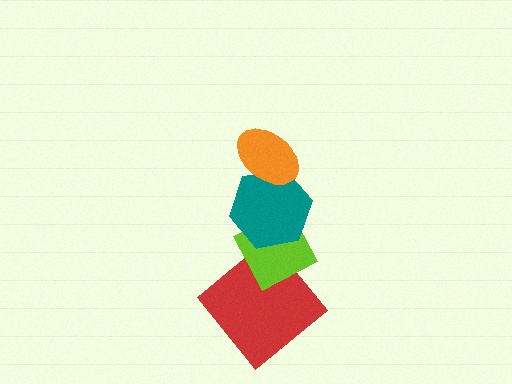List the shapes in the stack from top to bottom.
From top to bottom: the orange ellipse, the teal hexagon, the lime diamond, the red diamond.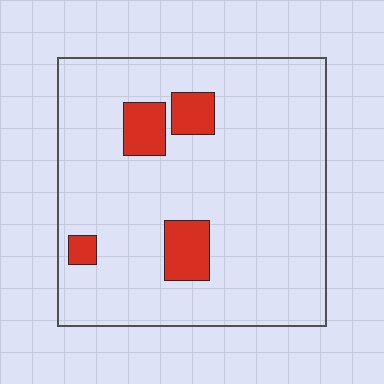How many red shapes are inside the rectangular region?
4.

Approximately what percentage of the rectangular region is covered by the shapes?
Approximately 10%.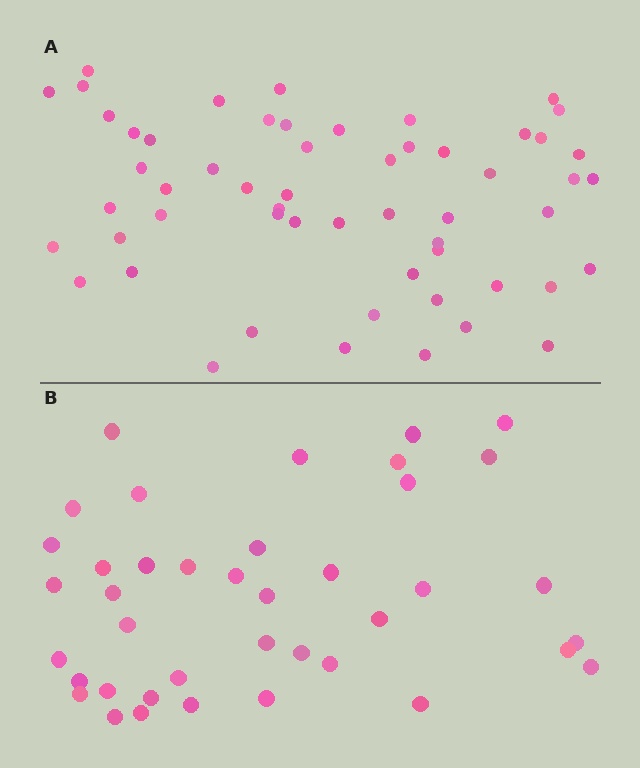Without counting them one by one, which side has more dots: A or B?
Region A (the top region) has more dots.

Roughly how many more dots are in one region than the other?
Region A has approximately 15 more dots than region B.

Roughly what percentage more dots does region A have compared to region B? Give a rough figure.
About 40% more.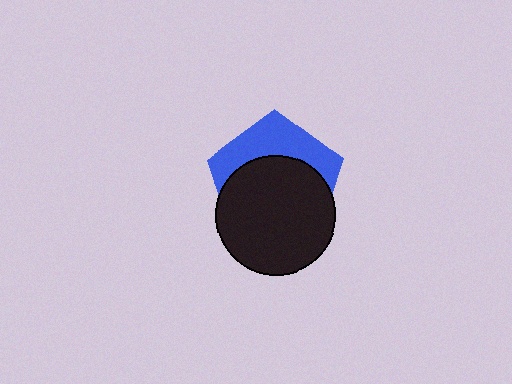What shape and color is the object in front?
The object in front is a black circle.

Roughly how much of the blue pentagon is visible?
A small part of it is visible (roughly 37%).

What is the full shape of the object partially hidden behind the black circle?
The partially hidden object is a blue pentagon.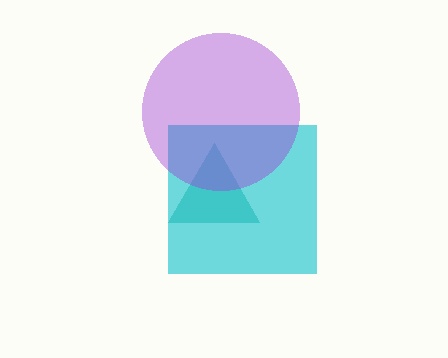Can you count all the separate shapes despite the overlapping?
Yes, there are 3 separate shapes.